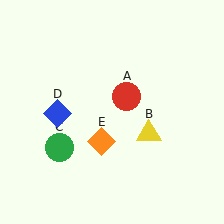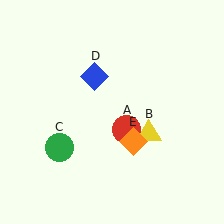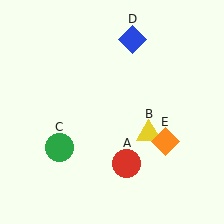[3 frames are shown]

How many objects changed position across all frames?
3 objects changed position: red circle (object A), blue diamond (object D), orange diamond (object E).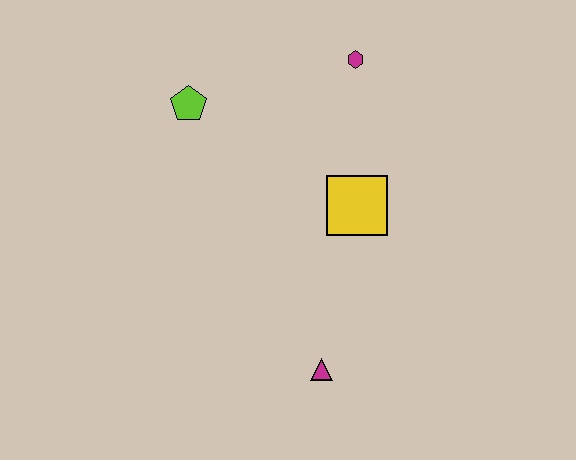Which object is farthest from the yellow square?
The lime pentagon is farthest from the yellow square.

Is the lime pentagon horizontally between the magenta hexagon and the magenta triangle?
No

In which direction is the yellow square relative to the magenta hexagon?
The yellow square is below the magenta hexagon.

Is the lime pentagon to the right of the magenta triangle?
No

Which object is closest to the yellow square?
The magenta hexagon is closest to the yellow square.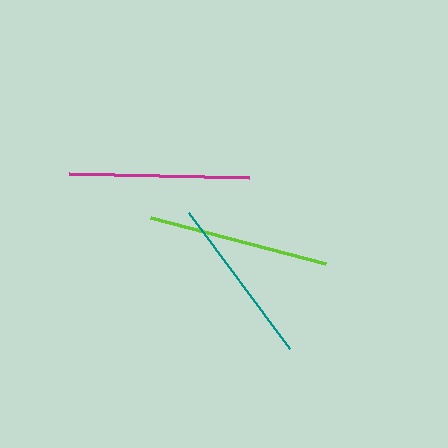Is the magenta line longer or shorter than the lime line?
The lime line is longer than the magenta line.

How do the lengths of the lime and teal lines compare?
The lime and teal lines are approximately the same length.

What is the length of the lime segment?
The lime segment is approximately 182 pixels long.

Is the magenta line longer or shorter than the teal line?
The magenta line is longer than the teal line.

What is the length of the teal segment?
The teal segment is approximately 170 pixels long.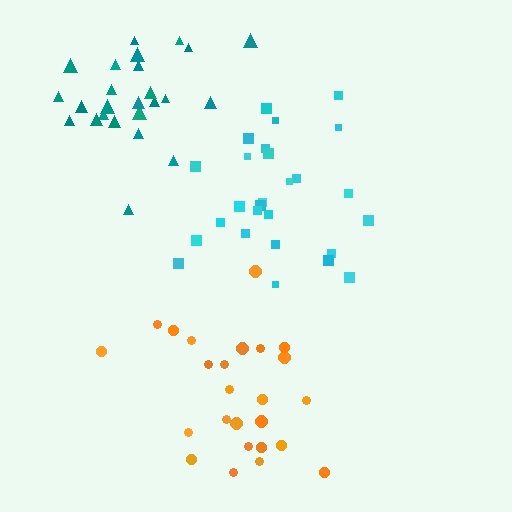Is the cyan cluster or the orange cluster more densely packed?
Cyan.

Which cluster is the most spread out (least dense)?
Orange.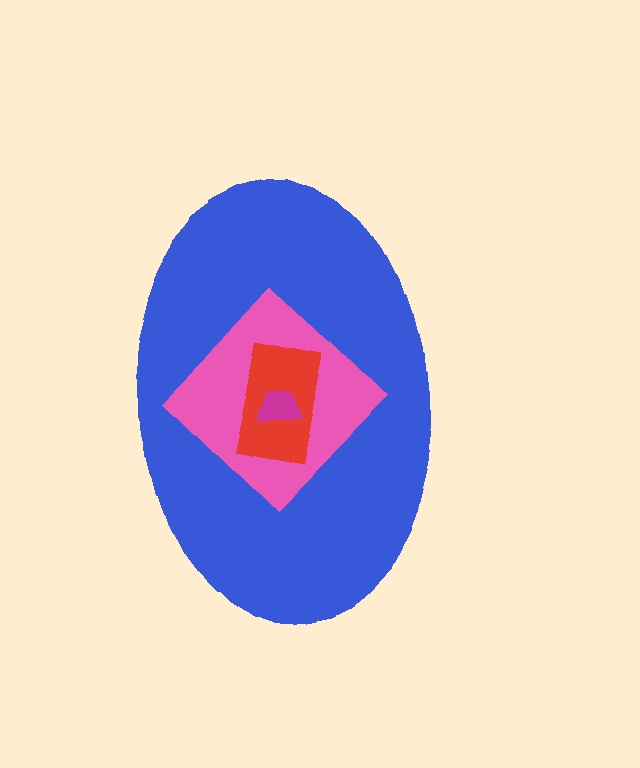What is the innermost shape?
The magenta trapezoid.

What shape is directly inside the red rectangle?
The magenta trapezoid.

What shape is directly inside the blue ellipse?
The pink diamond.